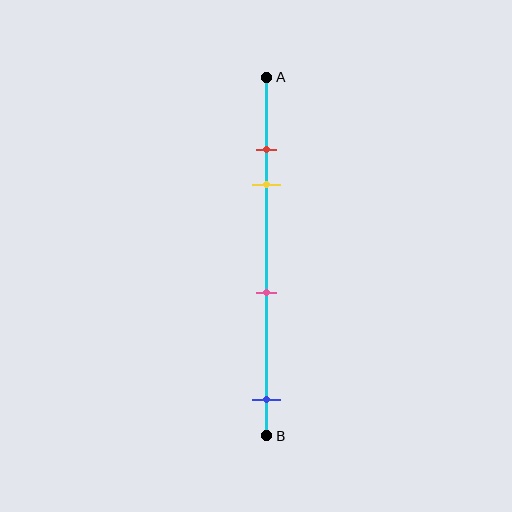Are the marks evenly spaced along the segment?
No, the marks are not evenly spaced.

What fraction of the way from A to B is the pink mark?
The pink mark is approximately 60% (0.6) of the way from A to B.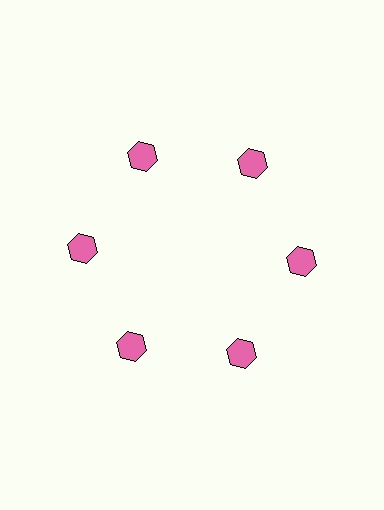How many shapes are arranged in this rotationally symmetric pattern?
There are 6 shapes, arranged in 6 groups of 1.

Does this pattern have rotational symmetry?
Yes, this pattern has 6-fold rotational symmetry. It looks the same after rotating 60 degrees around the center.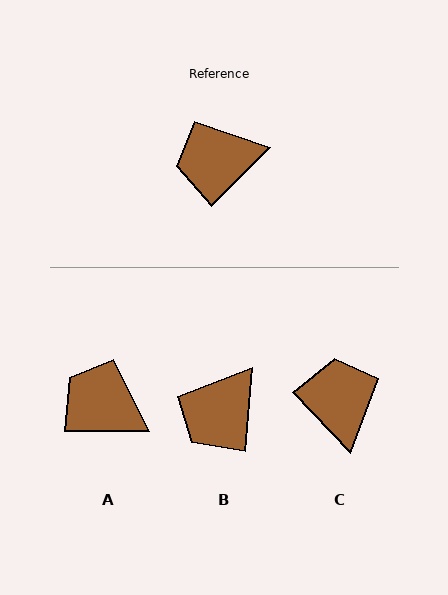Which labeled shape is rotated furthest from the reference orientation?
C, about 92 degrees away.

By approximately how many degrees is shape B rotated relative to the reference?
Approximately 40 degrees counter-clockwise.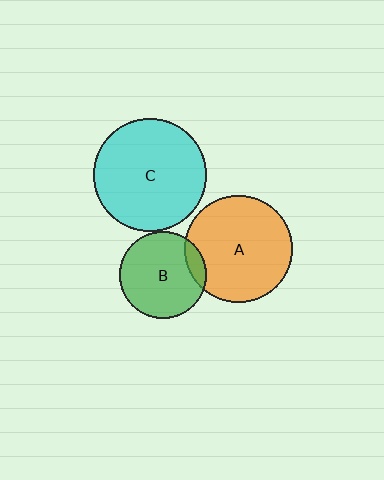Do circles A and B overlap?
Yes.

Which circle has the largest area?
Circle C (cyan).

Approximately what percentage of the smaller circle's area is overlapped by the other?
Approximately 10%.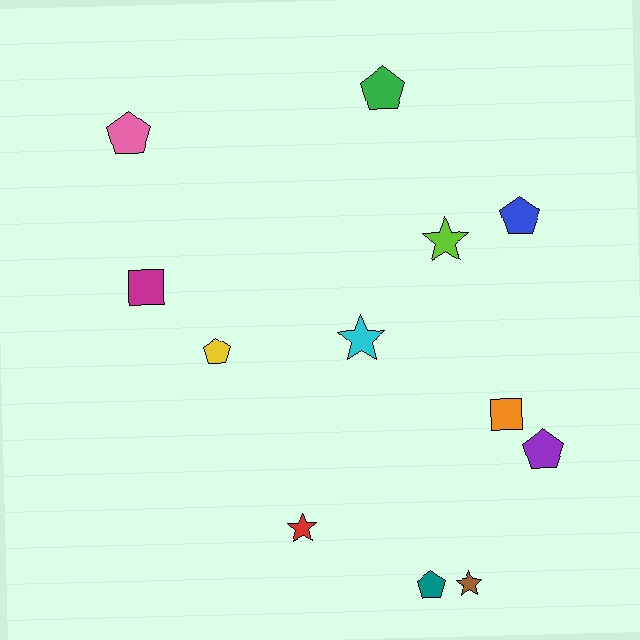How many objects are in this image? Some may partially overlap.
There are 12 objects.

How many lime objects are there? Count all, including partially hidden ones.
There is 1 lime object.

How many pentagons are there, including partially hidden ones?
There are 6 pentagons.